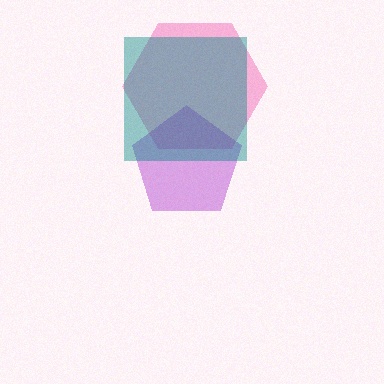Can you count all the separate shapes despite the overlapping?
Yes, there are 3 separate shapes.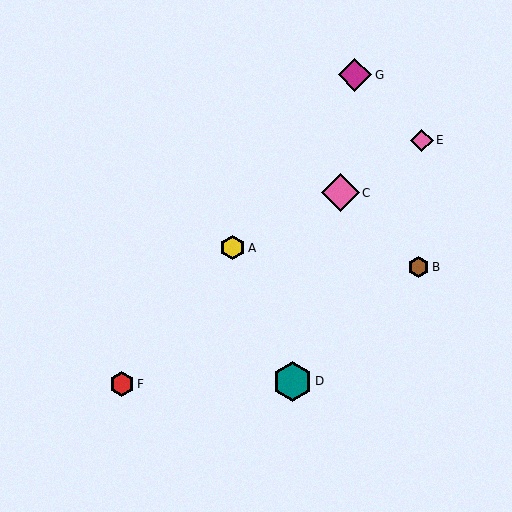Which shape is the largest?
The teal hexagon (labeled D) is the largest.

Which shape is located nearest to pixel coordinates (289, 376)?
The teal hexagon (labeled D) at (292, 381) is nearest to that location.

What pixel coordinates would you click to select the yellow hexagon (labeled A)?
Click at (232, 248) to select the yellow hexagon A.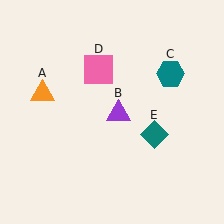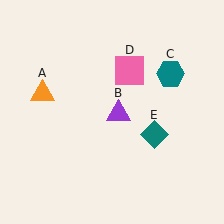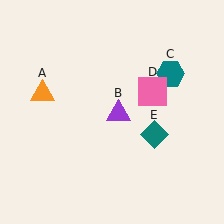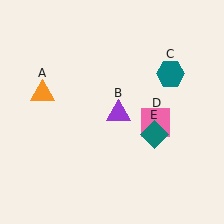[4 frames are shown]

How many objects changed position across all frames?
1 object changed position: pink square (object D).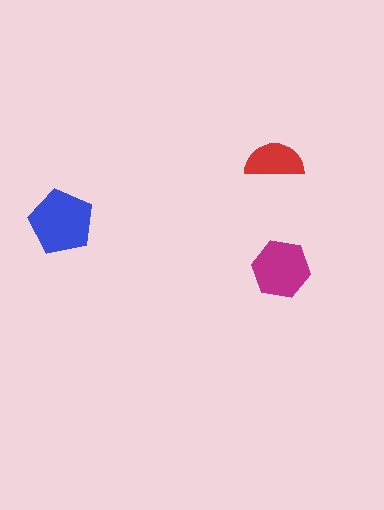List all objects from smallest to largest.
The red semicircle, the magenta hexagon, the blue pentagon.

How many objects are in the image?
There are 3 objects in the image.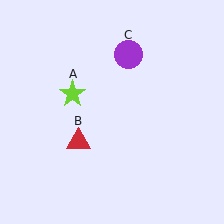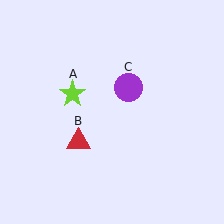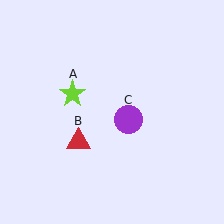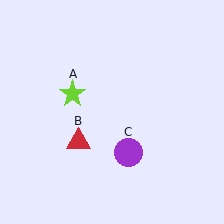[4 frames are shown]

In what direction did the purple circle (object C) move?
The purple circle (object C) moved down.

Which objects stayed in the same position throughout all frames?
Lime star (object A) and red triangle (object B) remained stationary.